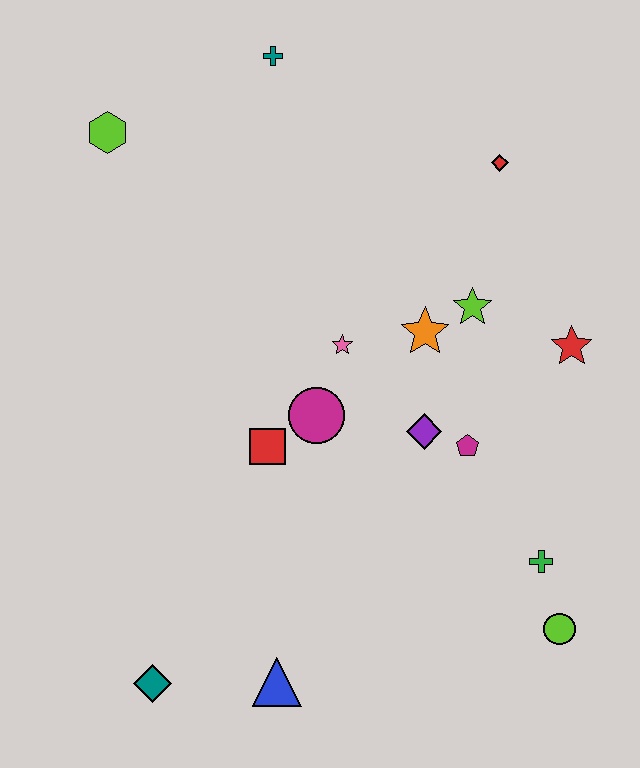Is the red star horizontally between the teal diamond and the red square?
No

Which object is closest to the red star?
The lime star is closest to the red star.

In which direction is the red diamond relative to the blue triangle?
The red diamond is above the blue triangle.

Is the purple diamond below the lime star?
Yes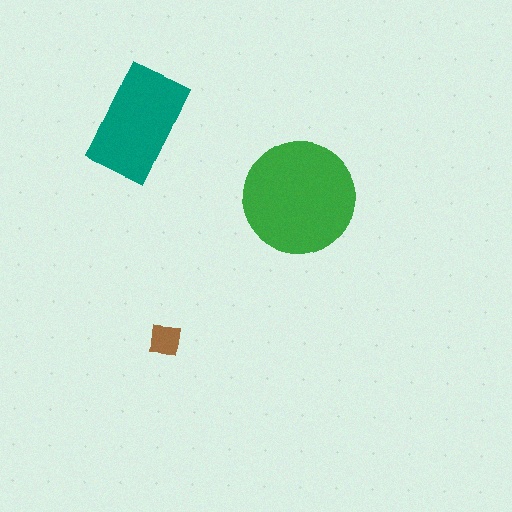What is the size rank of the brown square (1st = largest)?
3rd.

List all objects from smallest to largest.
The brown square, the teal rectangle, the green circle.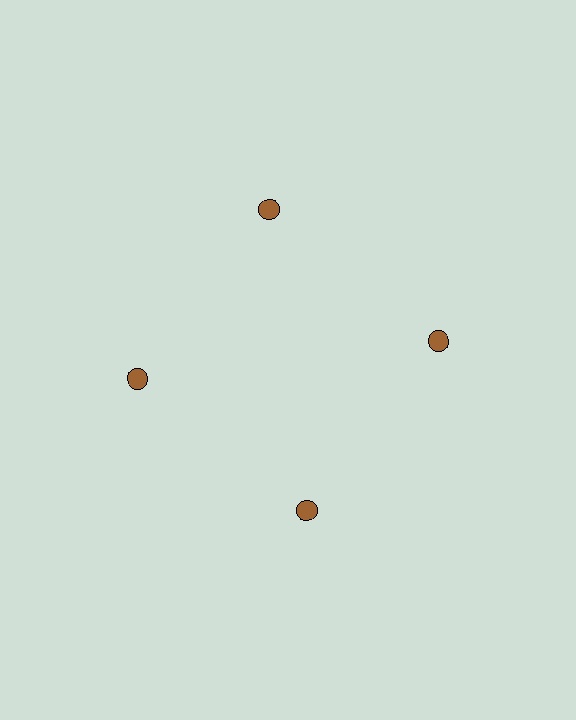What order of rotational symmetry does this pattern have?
This pattern has 4-fold rotational symmetry.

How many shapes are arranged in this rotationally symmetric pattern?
There are 4 shapes, arranged in 4 groups of 1.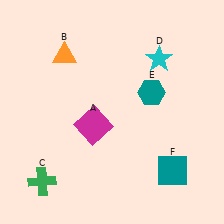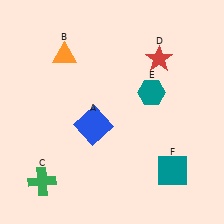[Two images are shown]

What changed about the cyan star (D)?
In Image 1, D is cyan. In Image 2, it changed to red.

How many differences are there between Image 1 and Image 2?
There are 2 differences between the two images.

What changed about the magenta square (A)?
In Image 1, A is magenta. In Image 2, it changed to blue.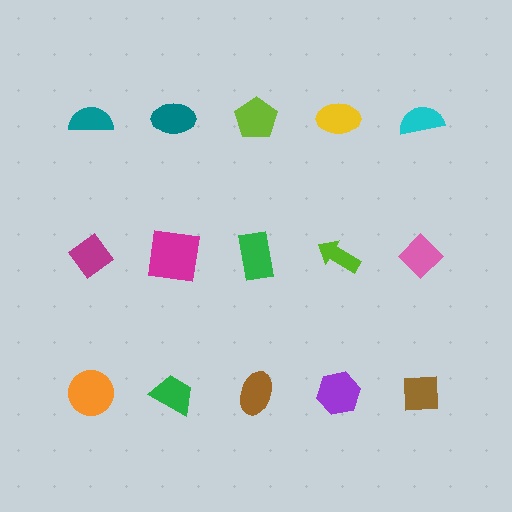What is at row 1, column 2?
A teal ellipse.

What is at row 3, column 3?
A brown ellipse.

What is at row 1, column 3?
A lime pentagon.